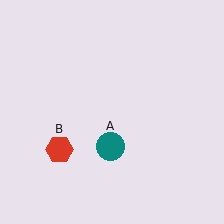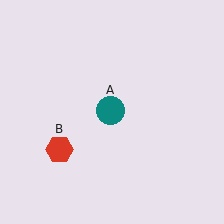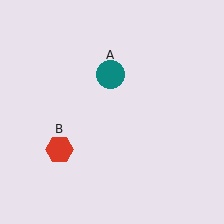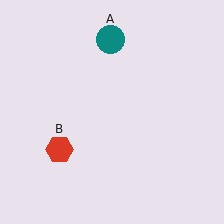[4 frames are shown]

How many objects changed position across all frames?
1 object changed position: teal circle (object A).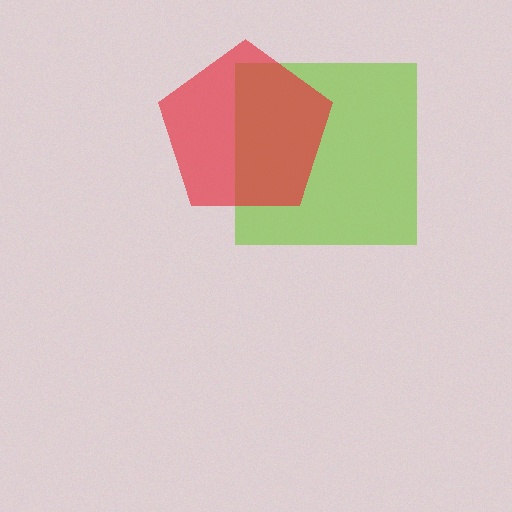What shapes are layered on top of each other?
The layered shapes are: a lime square, a red pentagon.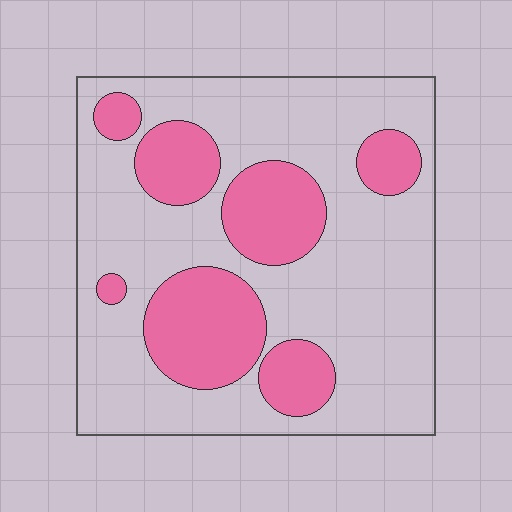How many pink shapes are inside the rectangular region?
7.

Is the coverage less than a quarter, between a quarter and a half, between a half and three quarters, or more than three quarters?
Between a quarter and a half.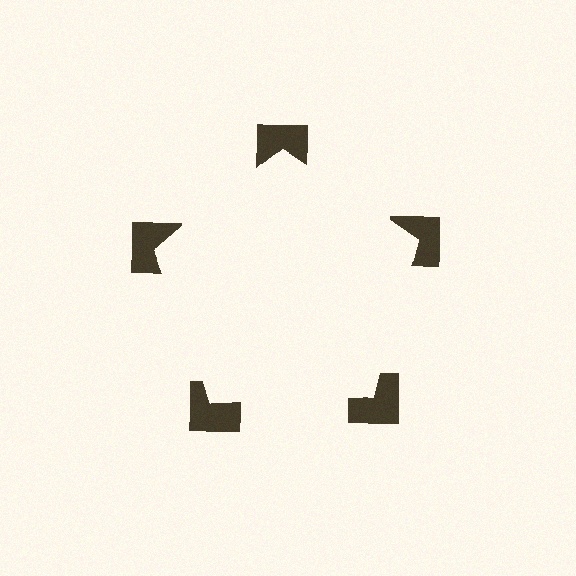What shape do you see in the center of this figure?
An illusory pentagon — its edges are inferred from the aligned wedge cuts in the notched squares, not physically drawn.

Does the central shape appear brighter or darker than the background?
It typically appears slightly brighter than the background, even though no actual brightness change is drawn.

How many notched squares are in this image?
There are 5 — one at each vertex of the illusory pentagon.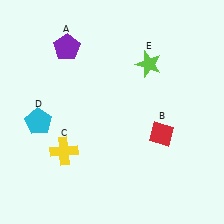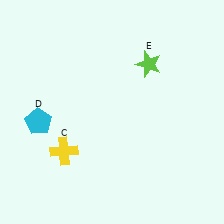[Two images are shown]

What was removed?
The purple pentagon (A), the red diamond (B) were removed in Image 2.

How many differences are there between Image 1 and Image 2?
There are 2 differences between the two images.